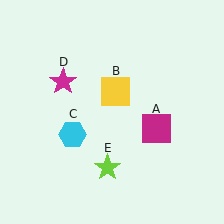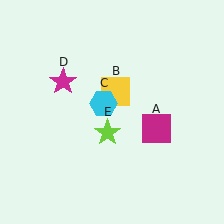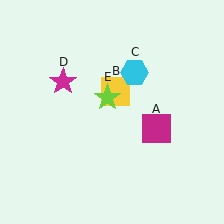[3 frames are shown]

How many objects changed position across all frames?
2 objects changed position: cyan hexagon (object C), lime star (object E).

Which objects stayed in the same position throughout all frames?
Magenta square (object A) and yellow square (object B) and magenta star (object D) remained stationary.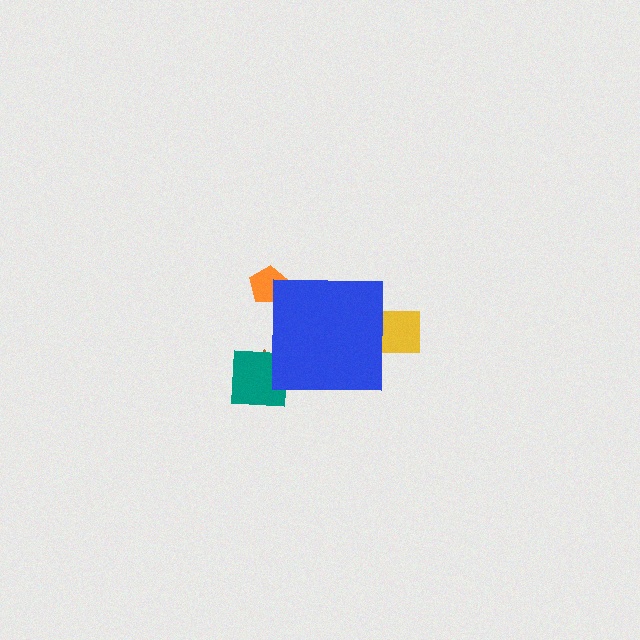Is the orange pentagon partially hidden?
Yes, the orange pentagon is partially hidden behind the blue square.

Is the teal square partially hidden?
Yes, the teal square is partially hidden behind the blue square.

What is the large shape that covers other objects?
A blue square.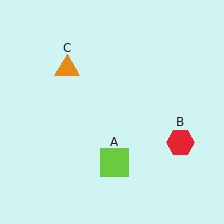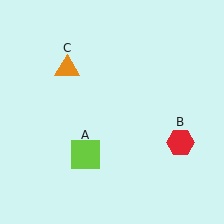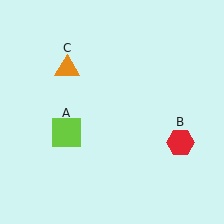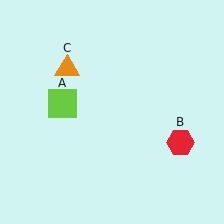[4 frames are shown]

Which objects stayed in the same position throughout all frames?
Red hexagon (object B) and orange triangle (object C) remained stationary.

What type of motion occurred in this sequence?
The lime square (object A) rotated clockwise around the center of the scene.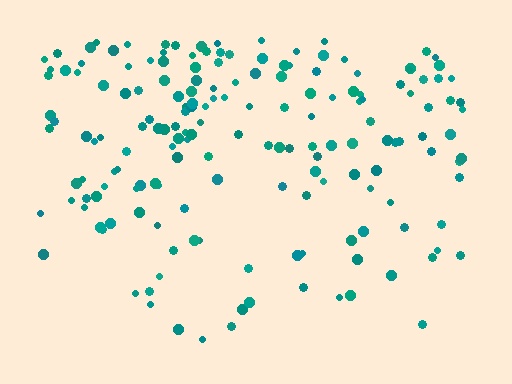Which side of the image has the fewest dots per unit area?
The bottom.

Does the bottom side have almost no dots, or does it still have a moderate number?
Still a moderate number, just noticeably fewer than the top.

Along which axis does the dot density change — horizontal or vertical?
Vertical.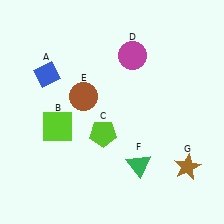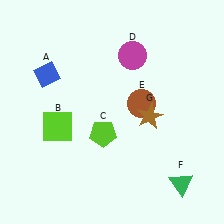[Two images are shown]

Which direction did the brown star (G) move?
The brown star (G) moved up.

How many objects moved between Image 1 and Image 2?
3 objects moved between the two images.